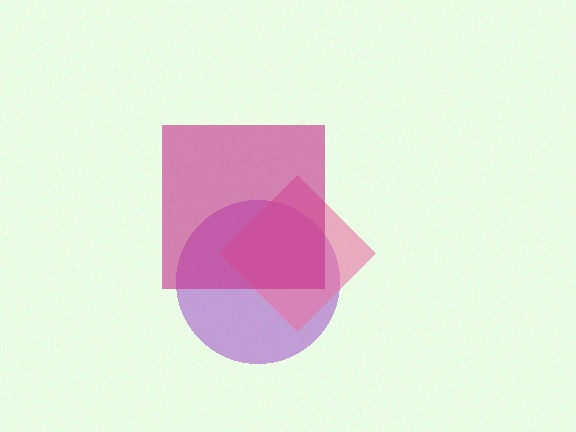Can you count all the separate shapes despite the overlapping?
Yes, there are 3 separate shapes.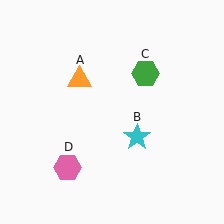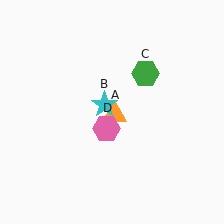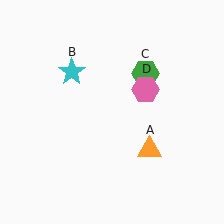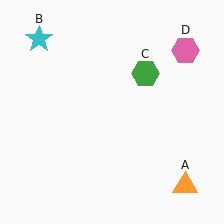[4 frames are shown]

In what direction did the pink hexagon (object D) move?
The pink hexagon (object D) moved up and to the right.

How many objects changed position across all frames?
3 objects changed position: orange triangle (object A), cyan star (object B), pink hexagon (object D).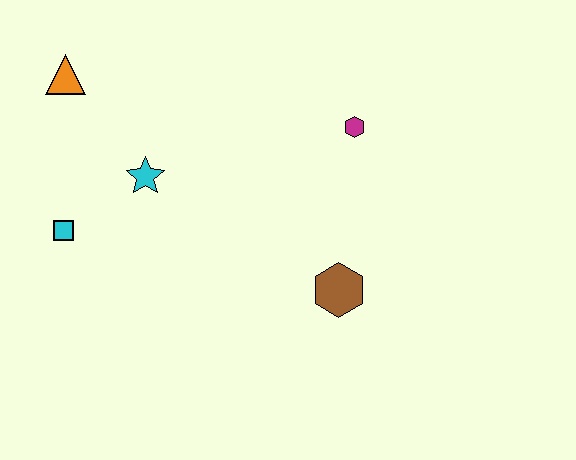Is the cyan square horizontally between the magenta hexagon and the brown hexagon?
No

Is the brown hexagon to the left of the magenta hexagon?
Yes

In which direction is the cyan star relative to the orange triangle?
The cyan star is below the orange triangle.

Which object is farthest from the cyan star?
The brown hexagon is farthest from the cyan star.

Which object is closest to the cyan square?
The cyan star is closest to the cyan square.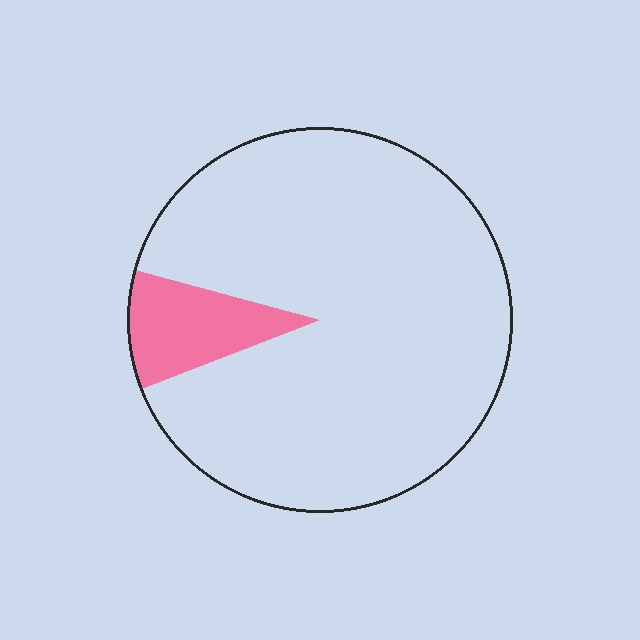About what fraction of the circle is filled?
About one tenth (1/10).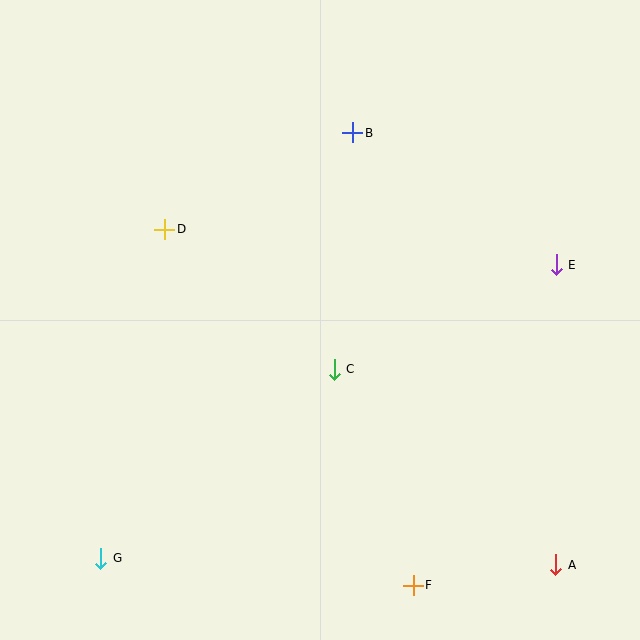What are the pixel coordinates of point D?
Point D is at (165, 229).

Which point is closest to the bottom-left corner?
Point G is closest to the bottom-left corner.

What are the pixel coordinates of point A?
Point A is at (556, 565).